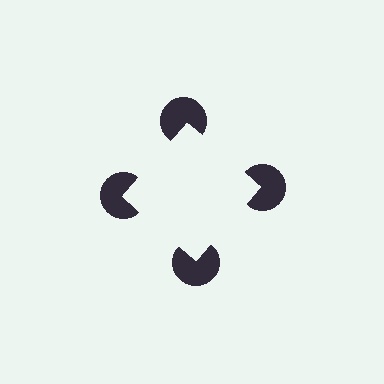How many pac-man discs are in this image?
There are 4 — one at each vertex of the illusory square.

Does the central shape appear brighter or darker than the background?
It typically appears slightly brighter than the background, even though no actual brightness change is drawn.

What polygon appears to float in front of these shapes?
An illusory square — its edges are inferred from the aligned wedge cuts in the pac-man discs, not physically drawn.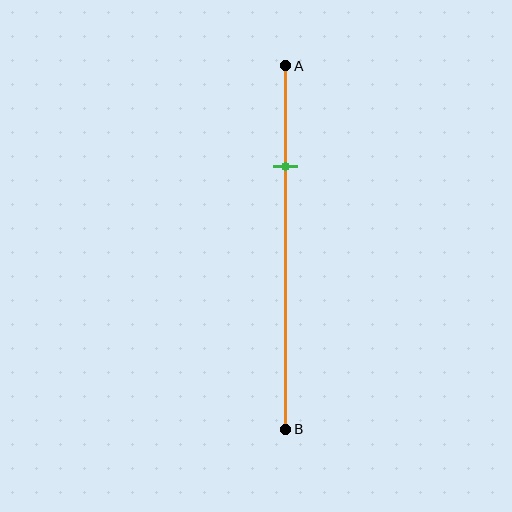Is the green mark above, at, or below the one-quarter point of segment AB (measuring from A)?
The green mark is approximately at the one-quarter point of segment AB.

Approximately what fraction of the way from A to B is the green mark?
The green mark is approximately 30% of the way from A to B.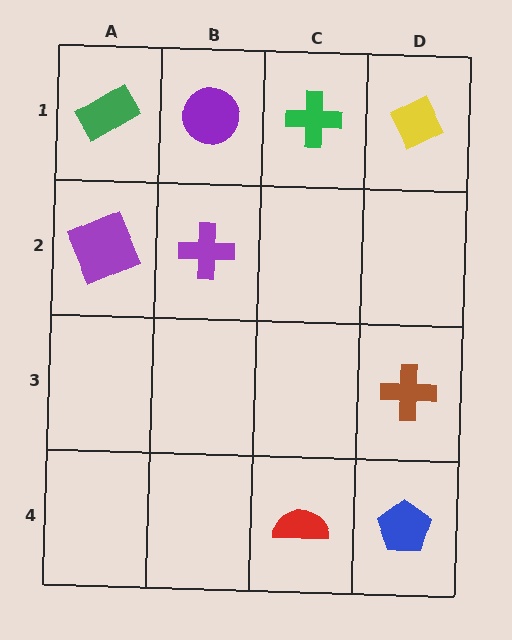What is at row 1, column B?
A purple circle.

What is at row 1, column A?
A green rectangle.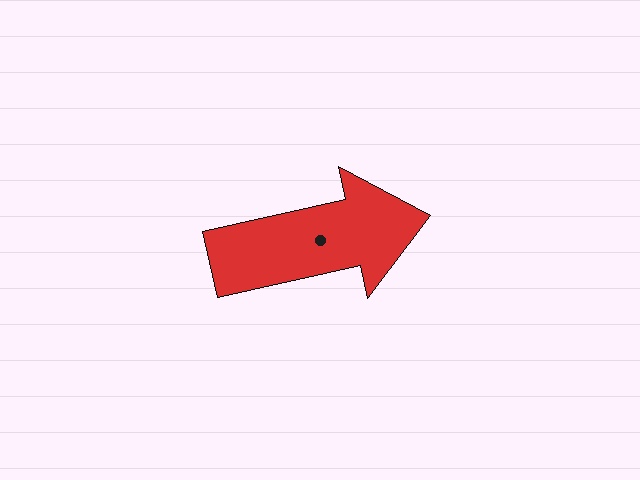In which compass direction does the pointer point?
East.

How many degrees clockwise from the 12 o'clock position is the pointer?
Approximately 77 degrees.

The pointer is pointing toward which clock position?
Roughly 3 o'clock.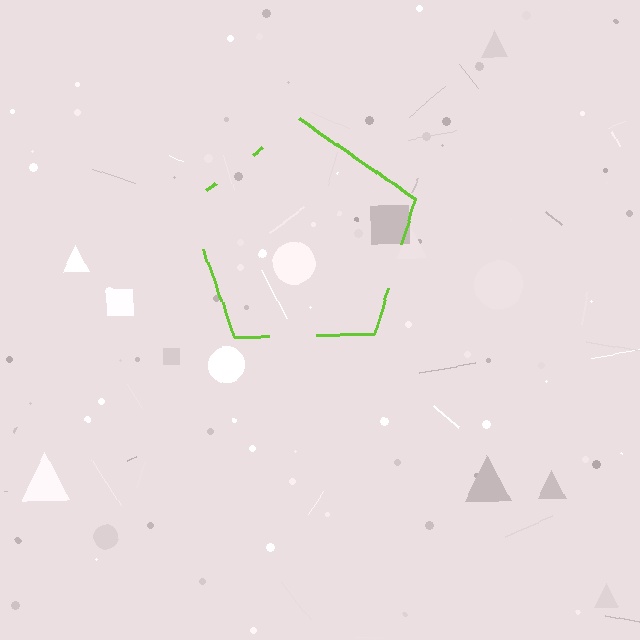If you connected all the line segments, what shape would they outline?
They would outline a pentagon.